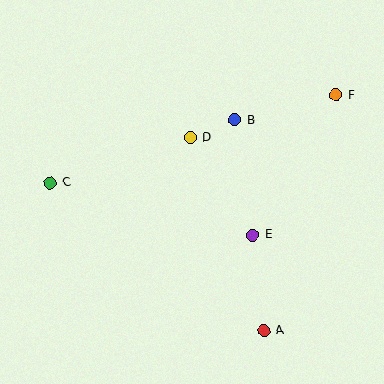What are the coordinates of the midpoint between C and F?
The midpoint between C and F is at (193, 139).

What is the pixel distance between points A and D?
The distance between A and D is 206 pixels.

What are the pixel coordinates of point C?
Point C is at (50, 183).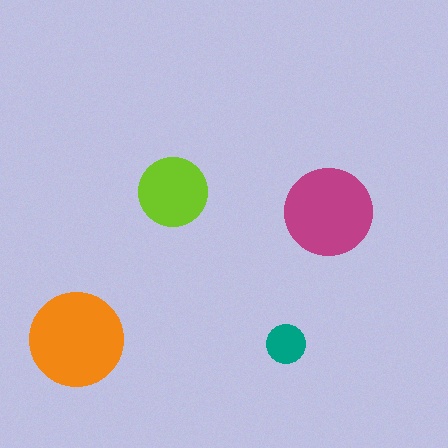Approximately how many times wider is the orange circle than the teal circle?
About 2.5 times wider.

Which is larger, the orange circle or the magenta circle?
The orange one.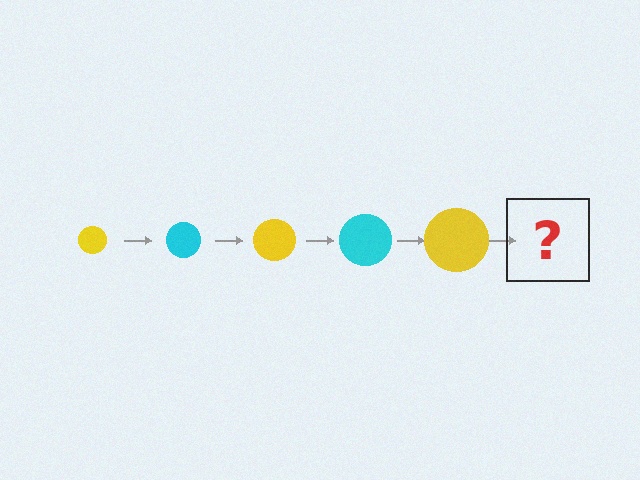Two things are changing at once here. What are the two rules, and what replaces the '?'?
The two rules are that the circle grows larger each step and the color cycles through yellow and cyan. The '?' should be a cyan circle, larger than the previous one.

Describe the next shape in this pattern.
It should be a cyan circle, larger than the previous one.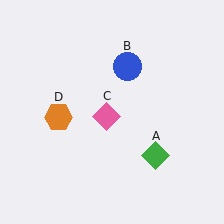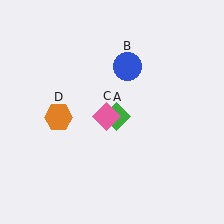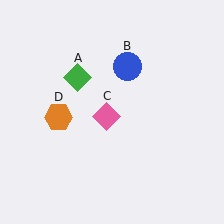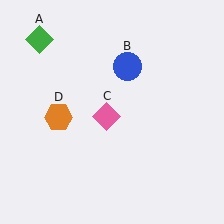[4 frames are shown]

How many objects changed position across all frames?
1 object changed position: green diamond (object A).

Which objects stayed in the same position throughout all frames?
Blue circle (object B) and pink diamond (object C) and orange hexagon (object D) remained stationary.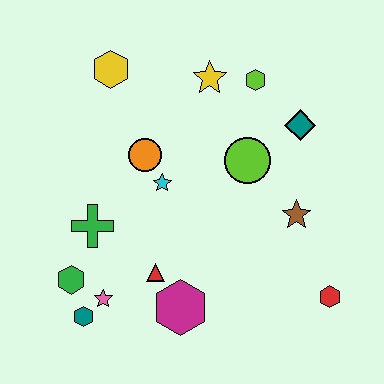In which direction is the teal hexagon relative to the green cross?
The teal hexagon is below the green cross.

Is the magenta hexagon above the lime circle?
No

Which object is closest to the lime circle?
The teal diamond is closest to the lime circle.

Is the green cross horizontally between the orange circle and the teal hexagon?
Yes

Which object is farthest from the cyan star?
The red hexagon is farthest from the cyan star.